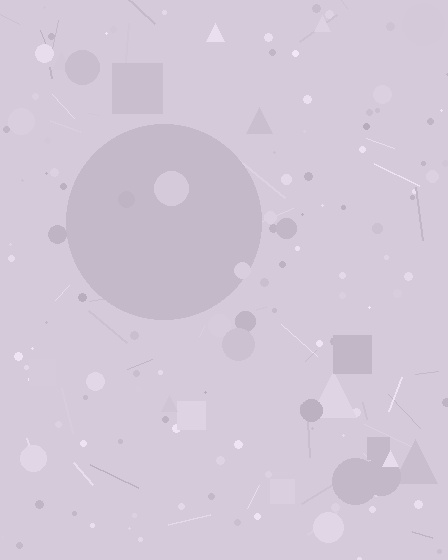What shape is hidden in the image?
A circle is hidden in the image.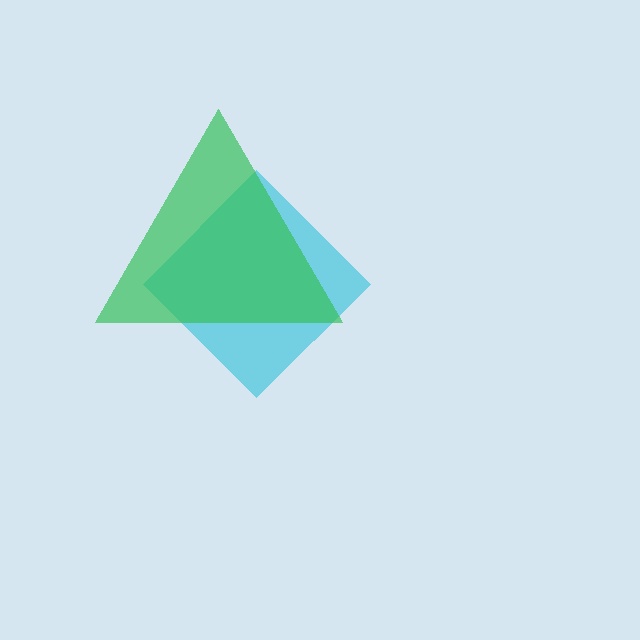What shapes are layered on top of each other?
The layered shapes are: a cyan diamond, a green triangle.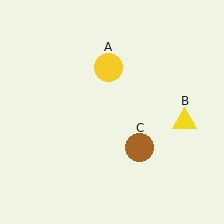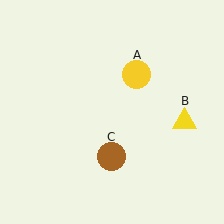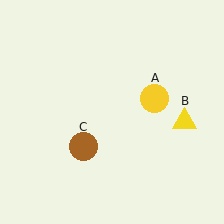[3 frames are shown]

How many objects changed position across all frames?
2 objects changed position: yellow circle (object A), brown circle (object C).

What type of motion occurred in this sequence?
The yellow circle (object A), brown circle (object C) rotated clockwise around the center of the scene.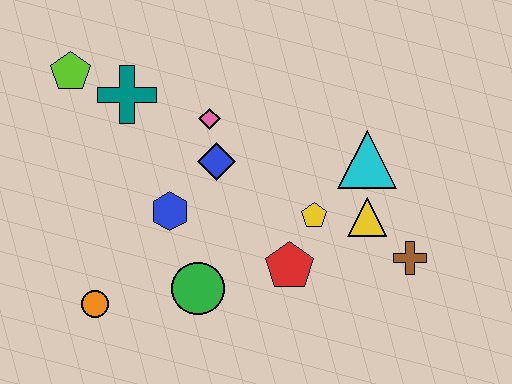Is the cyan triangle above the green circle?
Yes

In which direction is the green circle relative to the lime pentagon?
The green circle is below the lime pentagon.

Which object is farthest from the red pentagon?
The lime pentagon is farthest from the red pentagon.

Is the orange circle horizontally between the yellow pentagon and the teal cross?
No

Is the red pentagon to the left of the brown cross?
Yes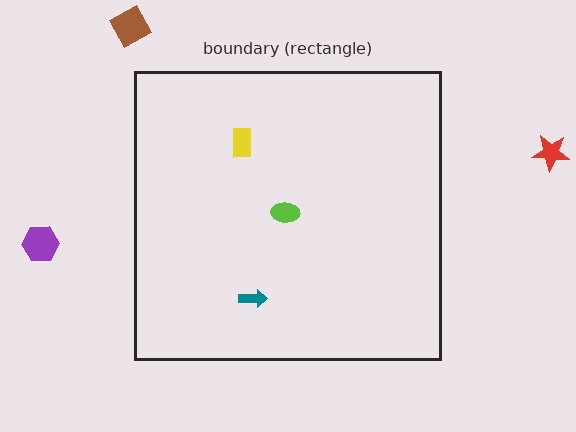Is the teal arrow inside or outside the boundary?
Inside.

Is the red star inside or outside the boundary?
Outside.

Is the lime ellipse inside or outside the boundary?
Inside.